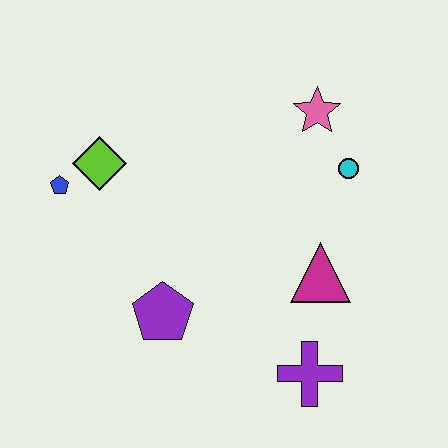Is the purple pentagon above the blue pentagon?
No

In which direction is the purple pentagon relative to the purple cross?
The purple pentagon is to the left of the purple cross.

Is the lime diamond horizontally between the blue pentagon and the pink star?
Yes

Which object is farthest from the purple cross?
The blue pentagon is farthest from the purple cross.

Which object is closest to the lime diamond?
The blue pentagon is closest to the lime diamond.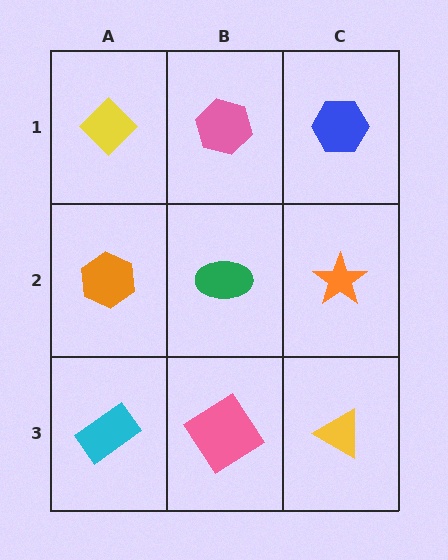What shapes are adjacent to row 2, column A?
A yellow diamond (row 1, column A), a cyan rectangle (row 3, column A), a green ellipse (row 2, column B).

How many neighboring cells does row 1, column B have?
3.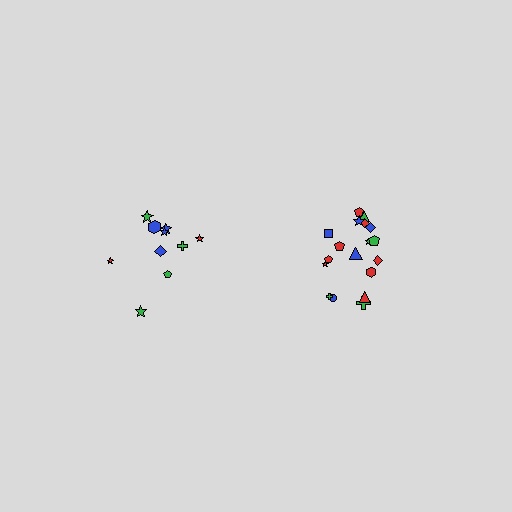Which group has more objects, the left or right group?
The right group.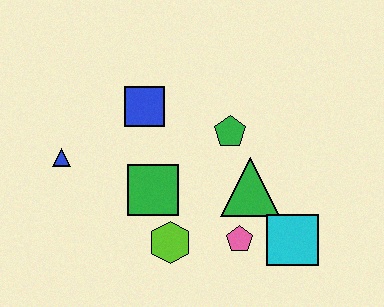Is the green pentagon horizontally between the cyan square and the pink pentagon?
No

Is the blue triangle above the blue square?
No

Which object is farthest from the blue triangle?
The cyan square is farthest from the blue triangle.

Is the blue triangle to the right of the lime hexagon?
No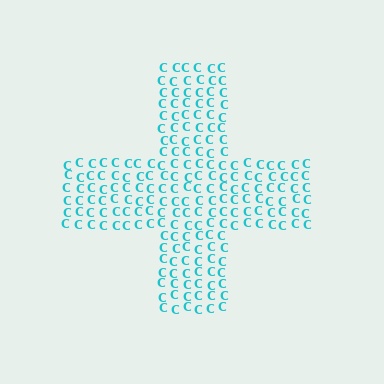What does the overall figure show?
The overall figure shows a cross.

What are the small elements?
The small elements are letter C's.